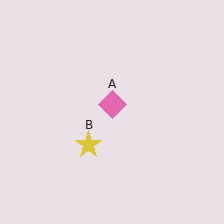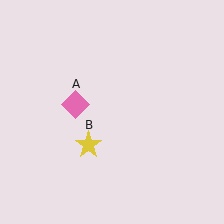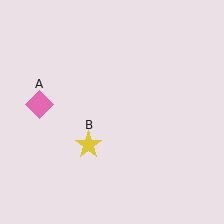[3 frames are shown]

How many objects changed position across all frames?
1 object changed position: pink diamond (object A).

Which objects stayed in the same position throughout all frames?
Yellow star (object B) remained stationary.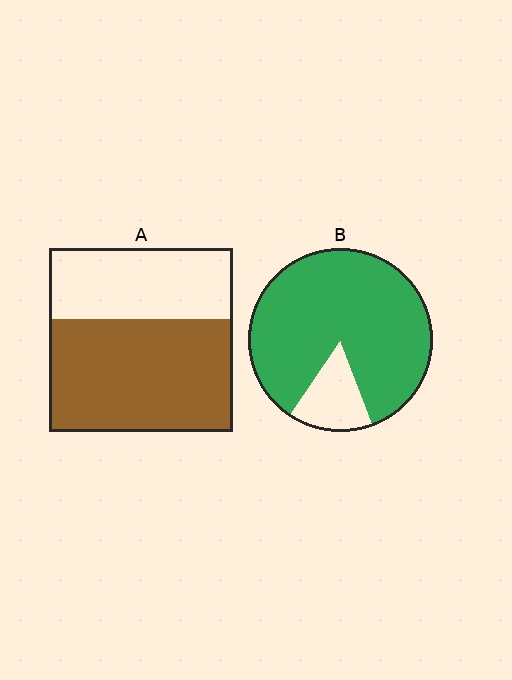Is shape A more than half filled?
Yes.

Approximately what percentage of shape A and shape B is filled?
A is approximately 60% and B is approximately 85%.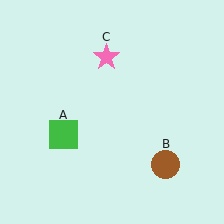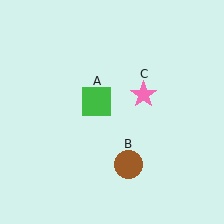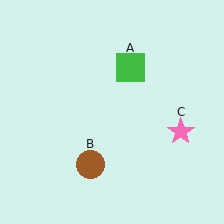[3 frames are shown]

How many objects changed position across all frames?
3 objects changed position: green square (object A), brown circle (object B), pink star (object C).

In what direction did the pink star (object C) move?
The pink star (object C) moved down and to the right.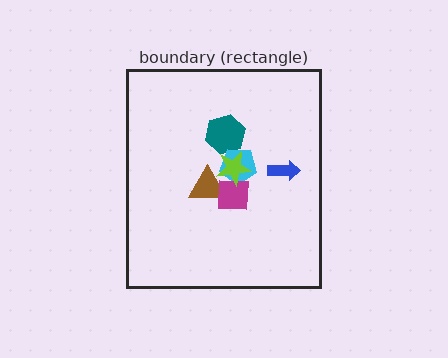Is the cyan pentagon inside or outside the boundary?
Inside.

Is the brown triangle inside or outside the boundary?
Inside.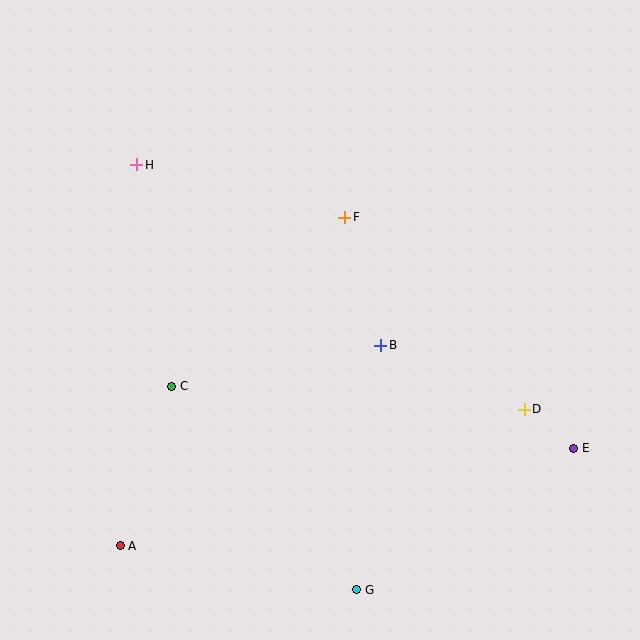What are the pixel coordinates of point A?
Point A is at (120, 546).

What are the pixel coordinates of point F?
Point F is at (345, 217).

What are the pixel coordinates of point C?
Point C is at (172, 386).